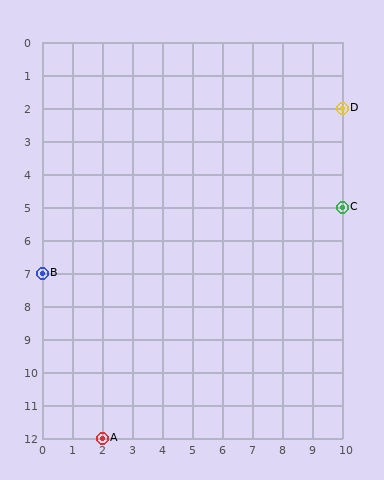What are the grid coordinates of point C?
Point C is at grid coordinates (10, 5).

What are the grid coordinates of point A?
Point A is at grid coordinates (2, 12).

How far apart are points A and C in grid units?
Points A and C are 8 columns and 7 rows apart (about 10.6 grid units diagonally).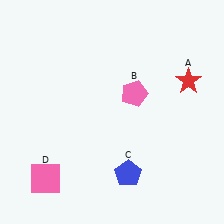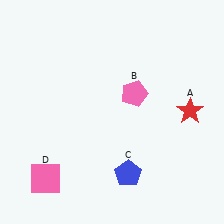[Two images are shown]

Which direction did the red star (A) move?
The red star (A) moved down.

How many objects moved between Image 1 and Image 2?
1 object moved between the two images.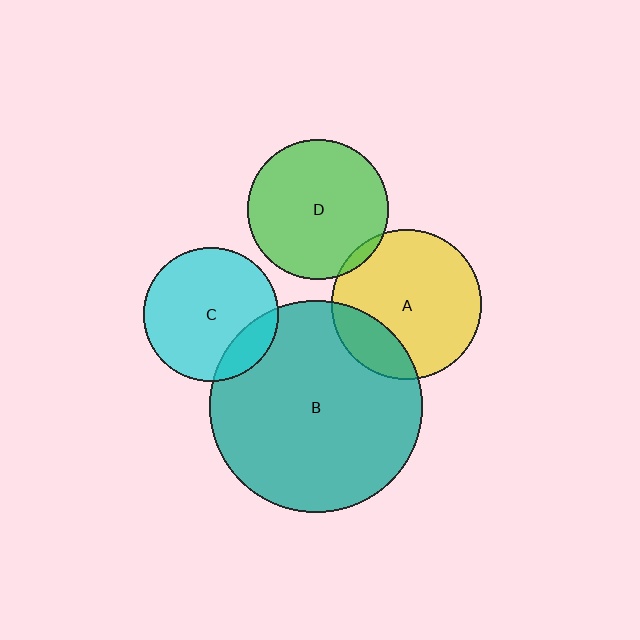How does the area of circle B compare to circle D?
Approximately 2.3 times.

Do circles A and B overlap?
Yes.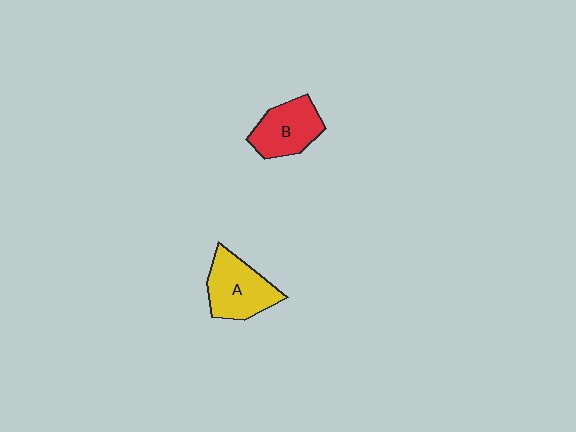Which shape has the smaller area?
Shape B (red).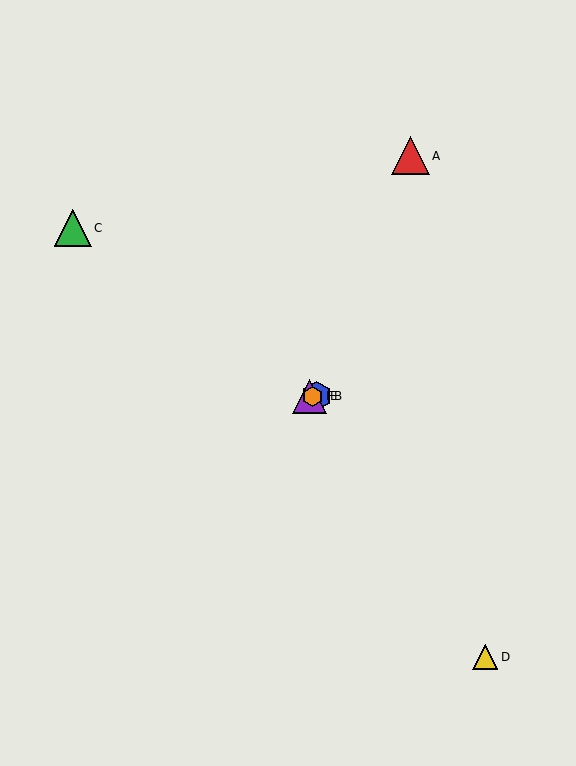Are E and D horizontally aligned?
No, E is at y≈396 and D is at y≈657.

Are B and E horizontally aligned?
Yes, both are at y≈396.